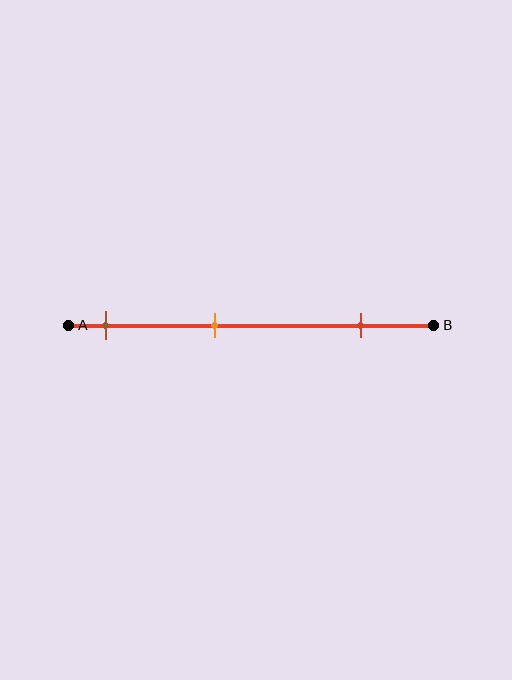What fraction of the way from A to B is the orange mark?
The orange mark is approximately 40% (0.4) of the way from A to B.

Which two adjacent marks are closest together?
The brown and orange marks are the closest adjacent pair.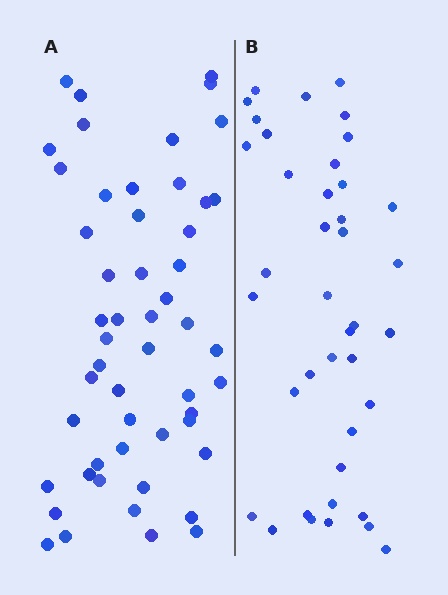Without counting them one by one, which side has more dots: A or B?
Region A (the left region) has more dots.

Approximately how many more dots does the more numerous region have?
Region A has roughly 12 or so more dots than region B.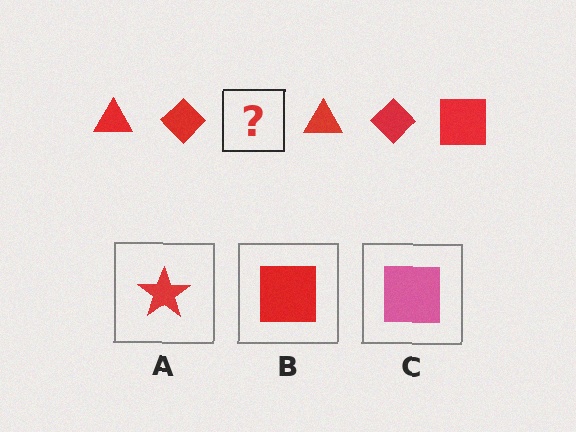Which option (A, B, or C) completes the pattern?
B.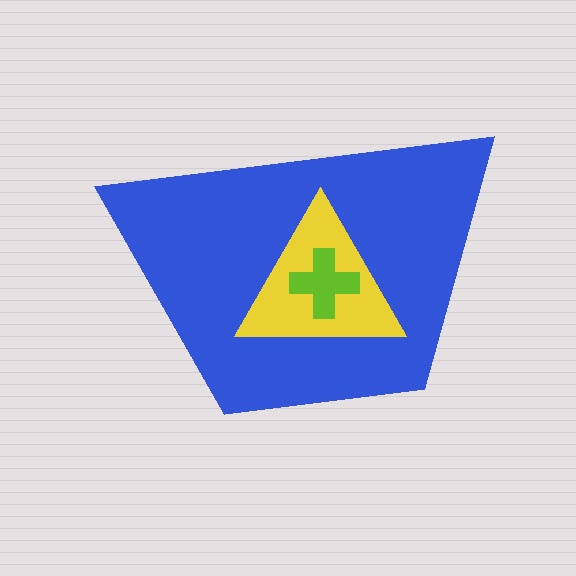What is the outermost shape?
The blue trapezoid.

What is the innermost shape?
The lime cross.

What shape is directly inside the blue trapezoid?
The yellow triangle.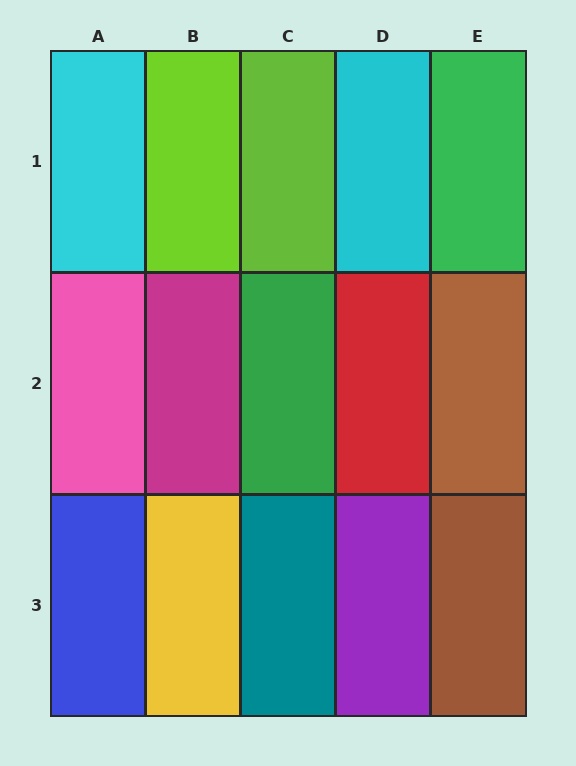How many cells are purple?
1 cell is purple.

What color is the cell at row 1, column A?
Cyan.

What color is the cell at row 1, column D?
Cyan.